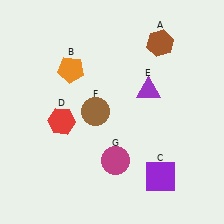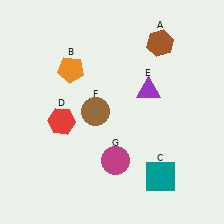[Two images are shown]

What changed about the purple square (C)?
In Image 1, C is purple. In Image 2, it changed to teal.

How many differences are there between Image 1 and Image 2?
There is 1 difference between the two images.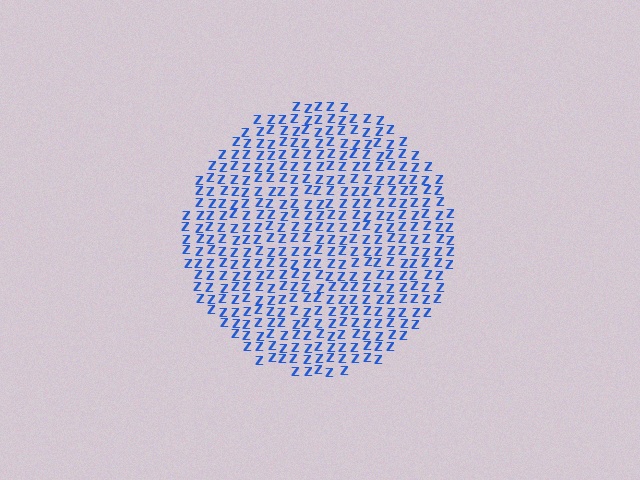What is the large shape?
The large shape is a circle.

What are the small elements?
The small elements are letter Z's.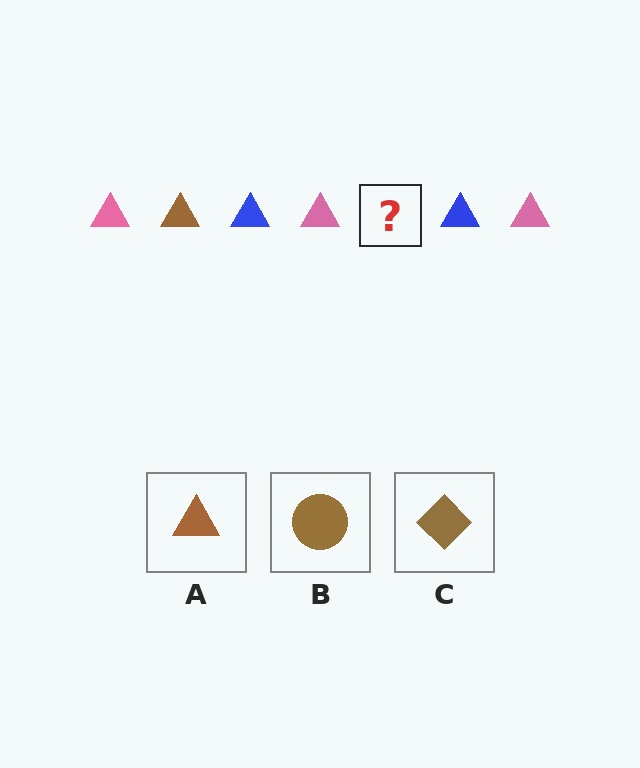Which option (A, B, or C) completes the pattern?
A.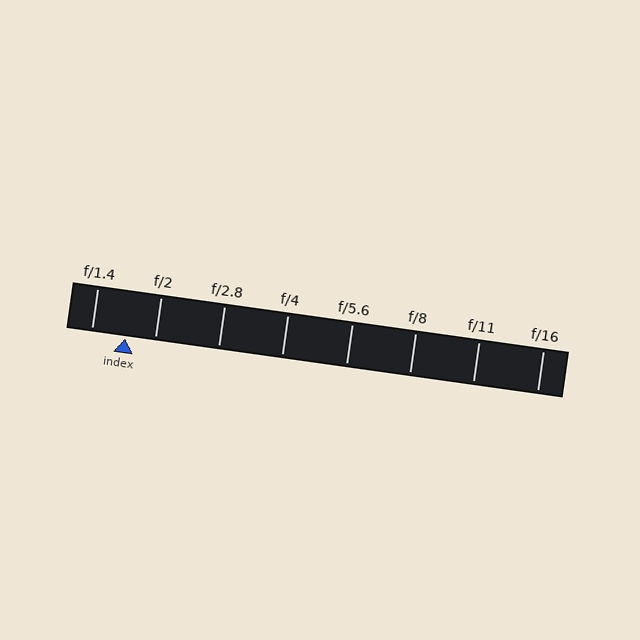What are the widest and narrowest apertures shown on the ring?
The widest aperture shown is f/1.4 and the narrowest is f/16.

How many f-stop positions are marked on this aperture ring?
There are 8 f-stop positions marked.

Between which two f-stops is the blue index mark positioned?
The index mark is between f/1.4 and f/2.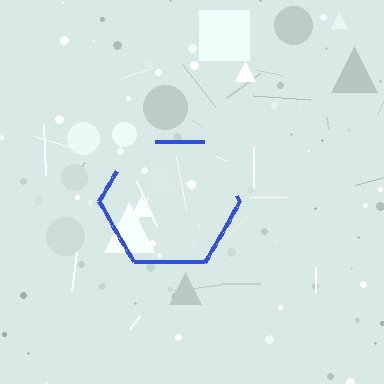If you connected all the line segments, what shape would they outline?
They would outline a hexagon.